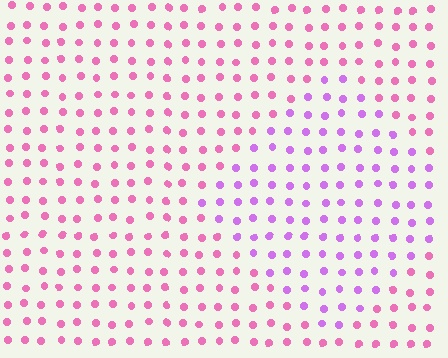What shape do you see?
I see a diamond.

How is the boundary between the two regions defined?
The boundary is defined purely by a slight shift in hue (about 39 degrees). Spacing, size, and orientation are identical on both sides.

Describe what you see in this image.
The image is filled with small pink elements in a uniform arrangement. A diamond-shaped region is visible where the elements are tinted to a slightly different hue, forming a subtle color boundary.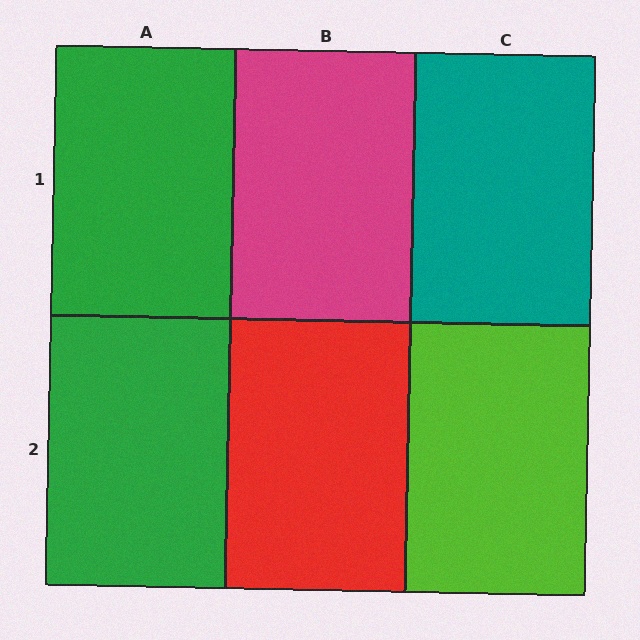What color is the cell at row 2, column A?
Green.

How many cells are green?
2 cells are green.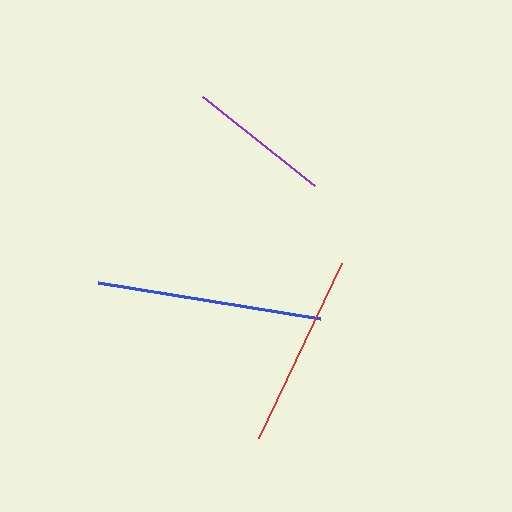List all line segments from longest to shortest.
From longest to shortest: blue, red, purple.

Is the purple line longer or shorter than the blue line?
The blue line is longer than the purple line.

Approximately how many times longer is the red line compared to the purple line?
The red line is approximately 1.4 times the length of the purple line.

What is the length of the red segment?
The red segment is approximately 194 pixels long.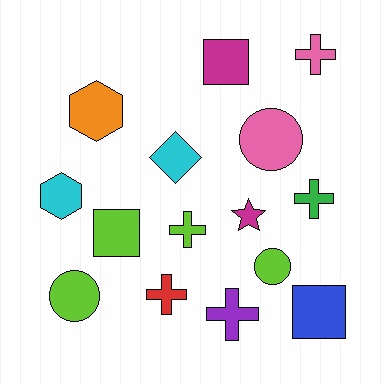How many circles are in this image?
There are 3 circles.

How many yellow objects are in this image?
There are no yellow objects.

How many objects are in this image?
There are 15 objects.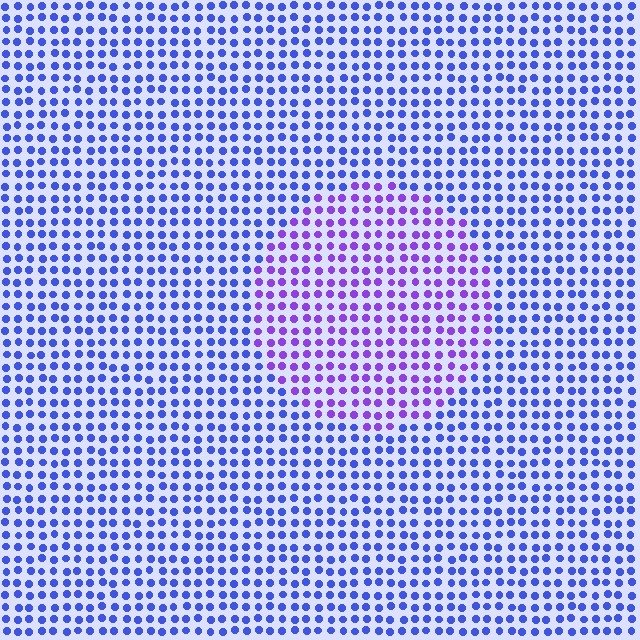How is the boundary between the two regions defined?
The boundary is defined purely by a slight shift in hue (about 38 degrees). Spacing, size, and orientation are identical on both sides.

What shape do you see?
I see a circle.